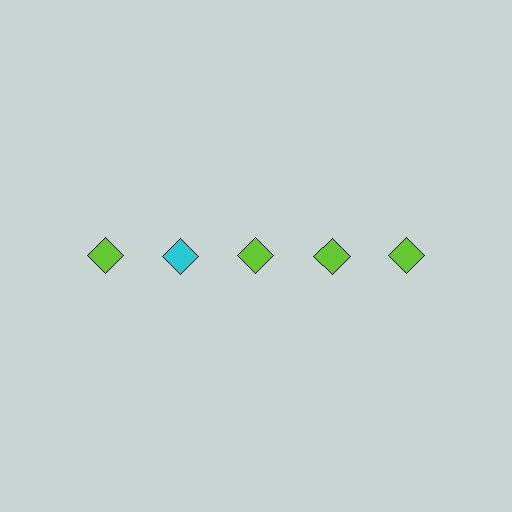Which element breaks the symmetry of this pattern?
The cyan diamond in the top row, second from left column breaks the symmetry. All other shapes are lime diamonds.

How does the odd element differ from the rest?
It has a different color: cyan instead of lime.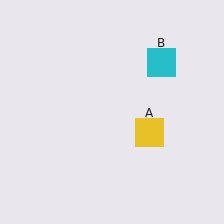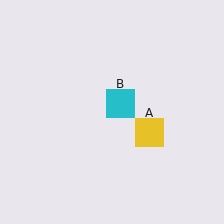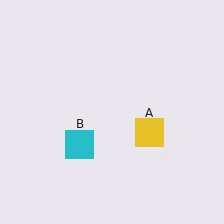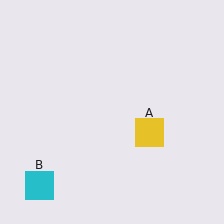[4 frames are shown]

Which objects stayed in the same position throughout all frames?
Yellow square (object A) remained stationary.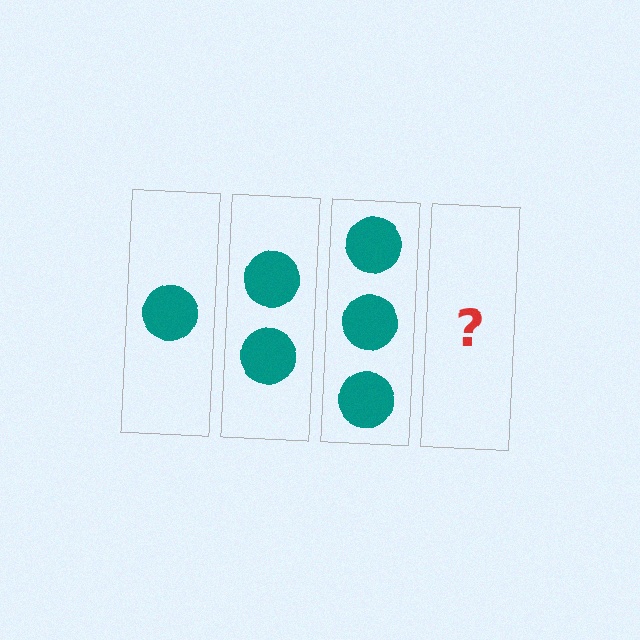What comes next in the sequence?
The next element should be 4 circles.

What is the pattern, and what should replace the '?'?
The pattern is that each step adds one more circle. The '?' should be 4 circles.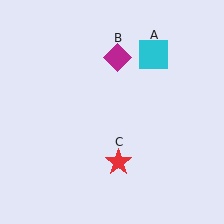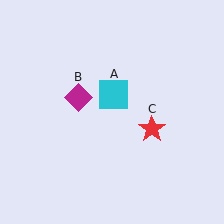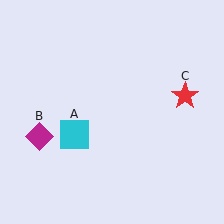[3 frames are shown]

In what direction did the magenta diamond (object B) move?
The magenta diamond (object B) moved down and to the left.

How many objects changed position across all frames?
3 objects changed position: cyan square (object A), magenta diamond (object B), red star (object C).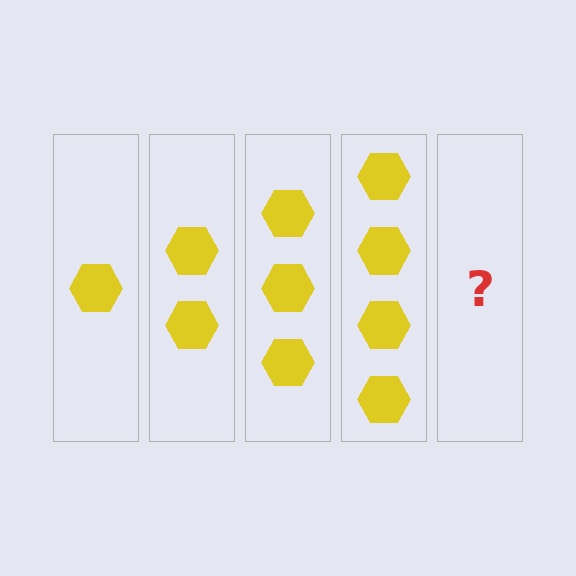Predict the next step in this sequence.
The next step is 5 hexagons.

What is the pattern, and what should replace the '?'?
The pattern is that each step adds one more hexagon. The '?' should be 5 hexagons.